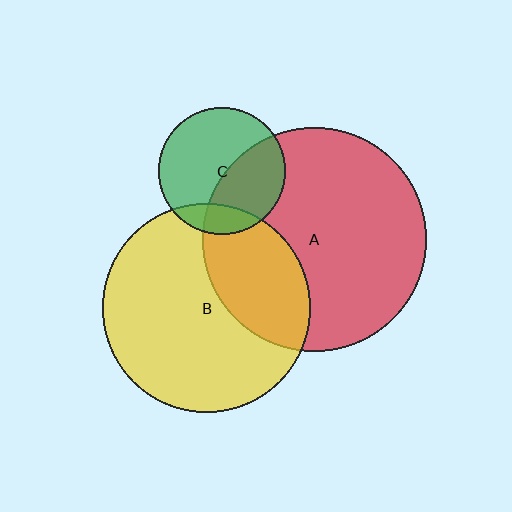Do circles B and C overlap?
Yes.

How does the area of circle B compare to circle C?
Approximately 2.7 times.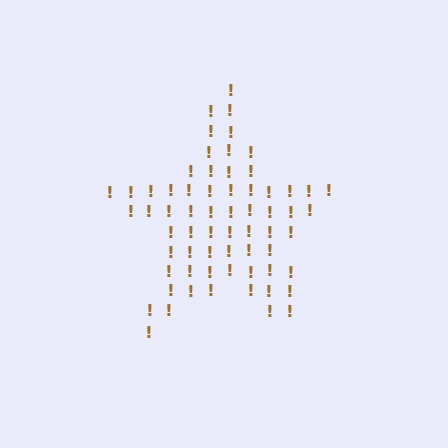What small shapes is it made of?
It is made of small exclamation marks.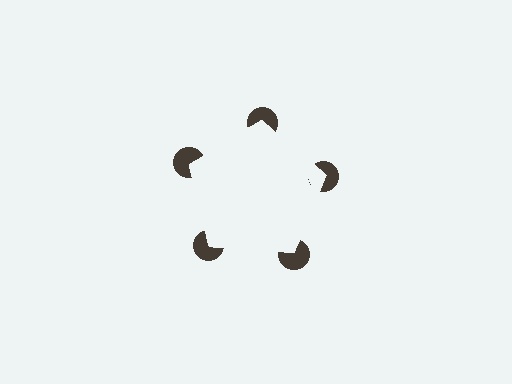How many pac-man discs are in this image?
There are 5 — one at each vertex of the illusory pentagon.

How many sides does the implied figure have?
5 sides.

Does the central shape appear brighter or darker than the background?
It typically appears slightly brighter than the background, even though no actual brightness change is drawn.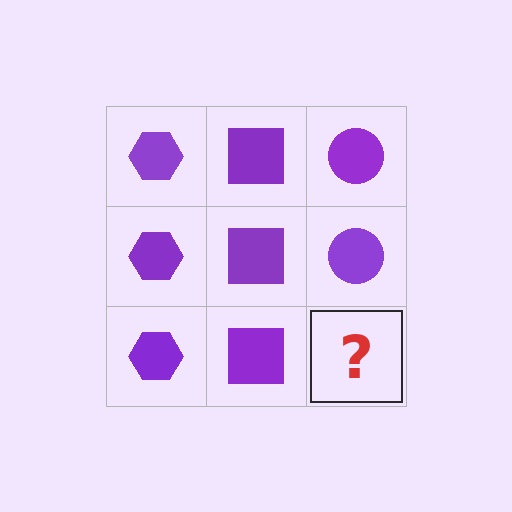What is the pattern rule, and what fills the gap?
The rule is that each column has a consistent shape. The gap should be filled with a purple circle.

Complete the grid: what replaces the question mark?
The question mark should be replaced with a purple circle.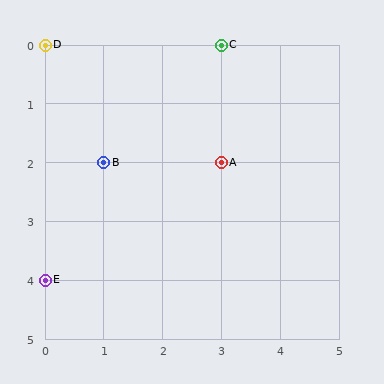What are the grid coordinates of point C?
Point C is at grid coordinates (3, 0).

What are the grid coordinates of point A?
Point A is at grid coordinates (3, 2).